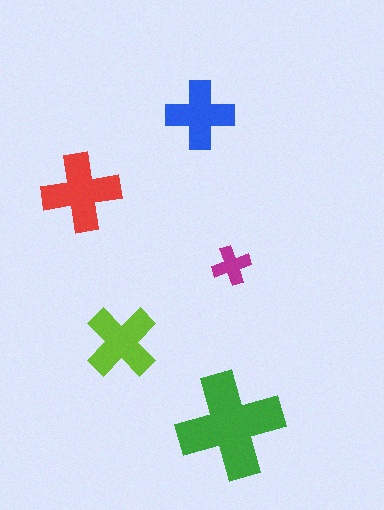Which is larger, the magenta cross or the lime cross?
The lime one.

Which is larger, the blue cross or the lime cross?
The lime one.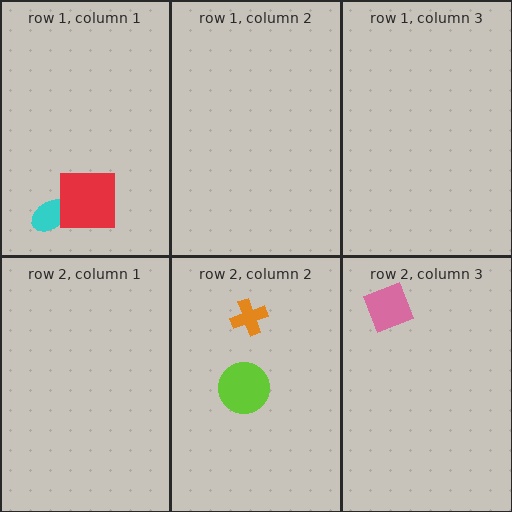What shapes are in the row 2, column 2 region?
The lime circle, the orange cross.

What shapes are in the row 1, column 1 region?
The cyan ellipse, the red square.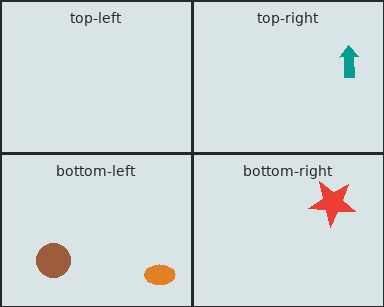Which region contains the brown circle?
The bottom-left region.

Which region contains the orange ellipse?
The bottom-left region.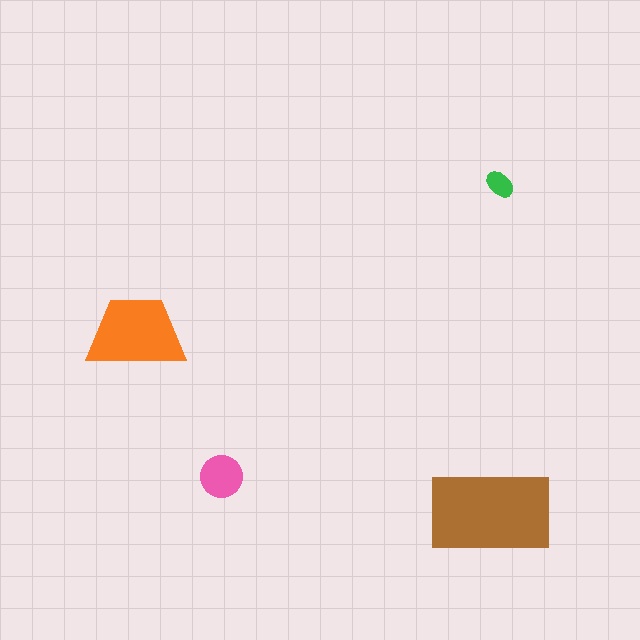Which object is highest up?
The green ellipse is topmost.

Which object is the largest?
The brown rectangle.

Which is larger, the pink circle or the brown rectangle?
The brown rectangle.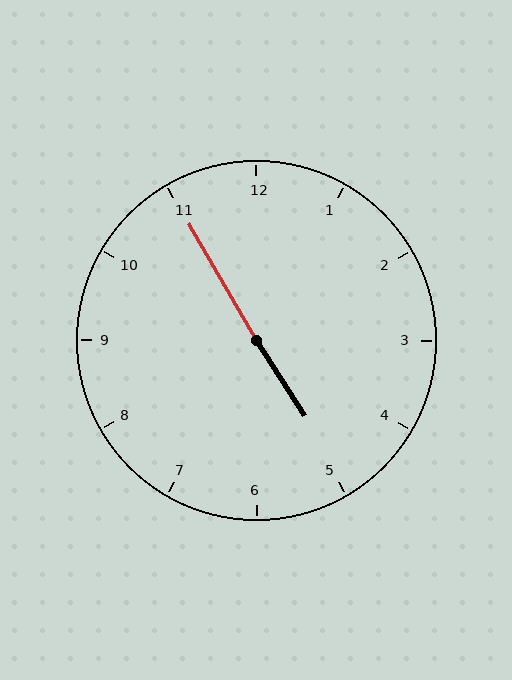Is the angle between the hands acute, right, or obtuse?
It is obtuse.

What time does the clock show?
4:55.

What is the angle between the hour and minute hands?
Approximately 178 degrees.